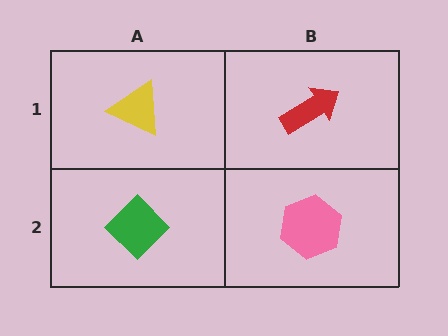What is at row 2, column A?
A green diamond.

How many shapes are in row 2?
2 shapes.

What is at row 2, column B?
A pink hexagon.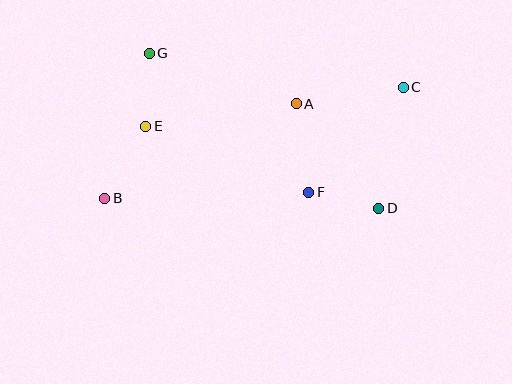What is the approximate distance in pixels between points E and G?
The distance between E and G is approximately 73 pixels.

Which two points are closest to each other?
Points D and F are closest to each other.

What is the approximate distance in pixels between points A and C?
The distance between A and C is approximately 108 pixels.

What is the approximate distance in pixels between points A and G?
The distance between A and G is approximately 156 pixels.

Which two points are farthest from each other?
Points B and C are farthest from each other.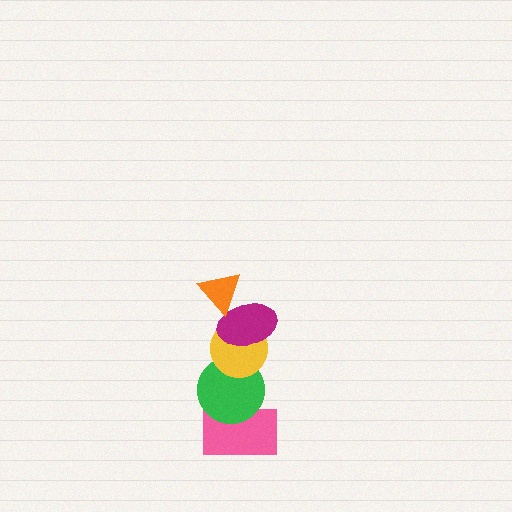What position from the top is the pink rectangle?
The pink rectangle is 5th from the top.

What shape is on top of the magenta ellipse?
The orange triangle is on top of the magenta ellipse.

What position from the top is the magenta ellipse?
The magenta ellipse is 2nd from the top.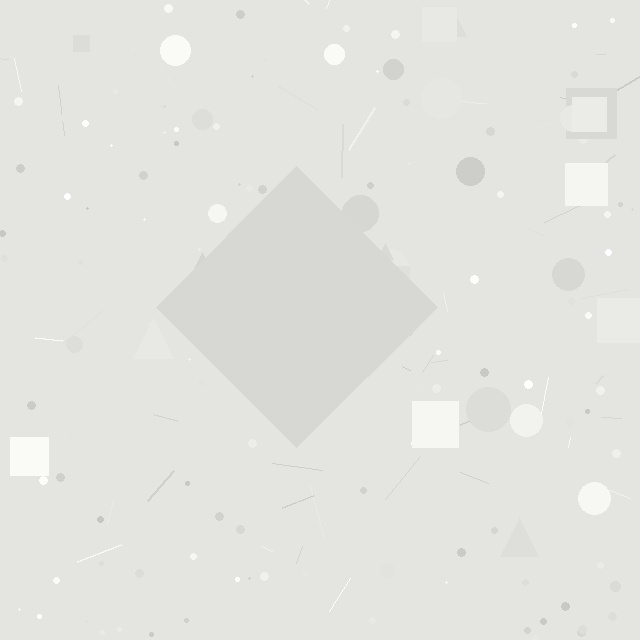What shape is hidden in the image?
A diamond is hidden in the image.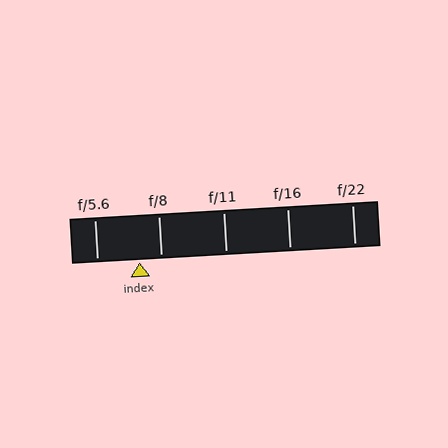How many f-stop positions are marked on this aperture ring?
There are 5 f-stop positions marked.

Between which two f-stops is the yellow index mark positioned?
The index mark is between f/5.6 and f/8.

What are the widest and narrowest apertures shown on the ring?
The widest aperture shown is f/5.6 and the narrowest is f/22.